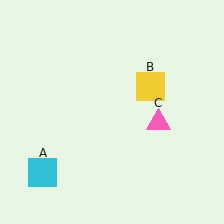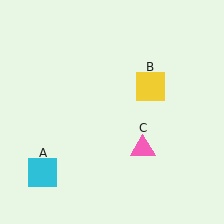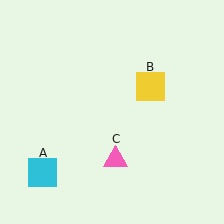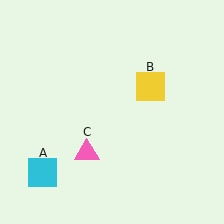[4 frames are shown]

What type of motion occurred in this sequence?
The pink triangle (object C) rotated clockwise around the center of the scene.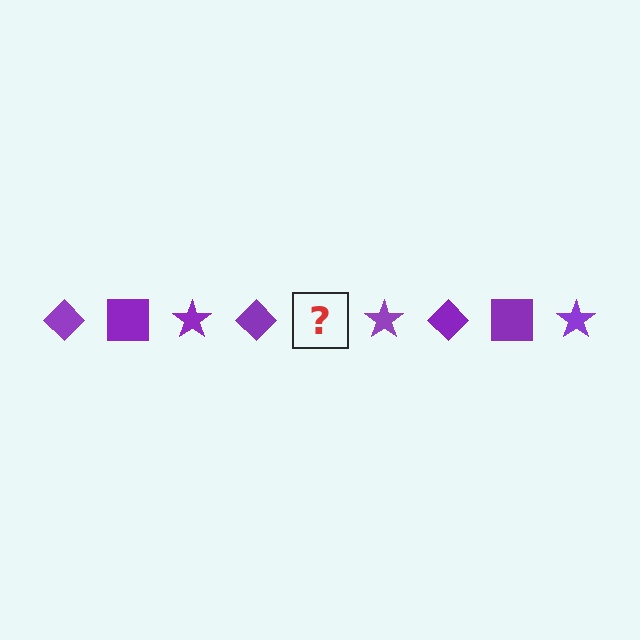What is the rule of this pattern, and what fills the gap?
The rule is that the pattern cycles through diamond, square, star shapes in purple. The gap should be filled with a purple square.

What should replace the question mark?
The question mark should be replaced with a purple square.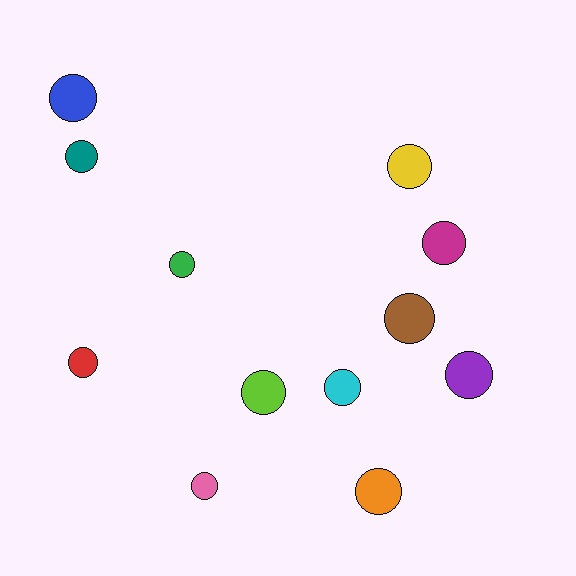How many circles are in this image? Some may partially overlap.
There are 12 circles.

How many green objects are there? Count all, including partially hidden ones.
There is 1 green object.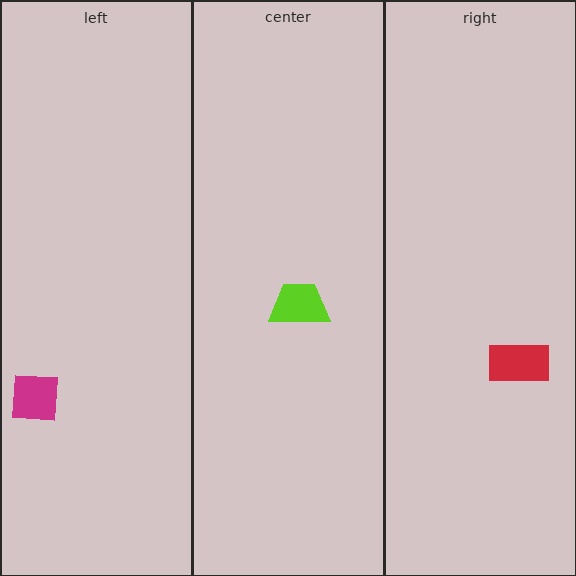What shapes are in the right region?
The red rectangle.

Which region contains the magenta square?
The left region.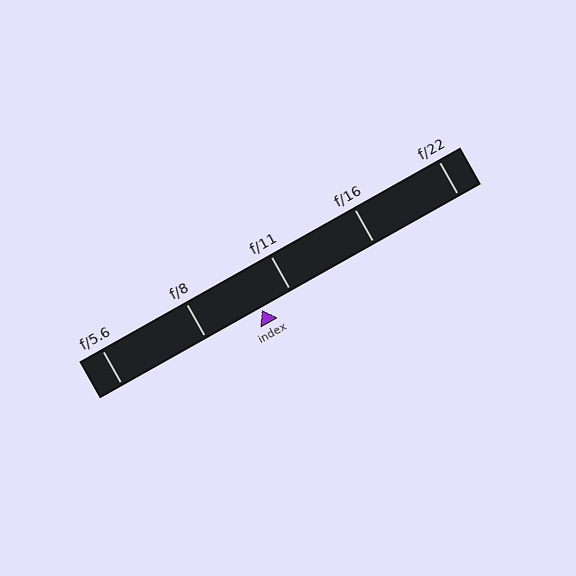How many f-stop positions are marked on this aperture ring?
There are 5 f-stop positions marked.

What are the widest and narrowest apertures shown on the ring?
The widest aperture shown is f/5.6 and the narrowest is f/22.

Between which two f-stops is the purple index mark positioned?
The index mark is between f/8 and f/11.